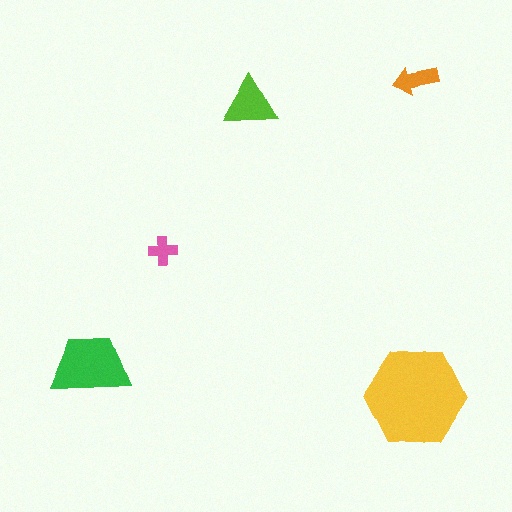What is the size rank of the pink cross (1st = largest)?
5th.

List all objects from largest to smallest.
The yellow hexagon, the green trapezoid, the lime triangle, the orange arrow, the pink cross.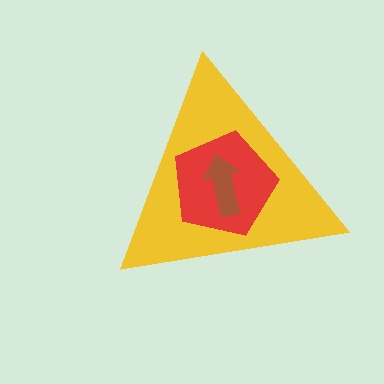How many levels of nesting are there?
3.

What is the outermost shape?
The yellow triangle.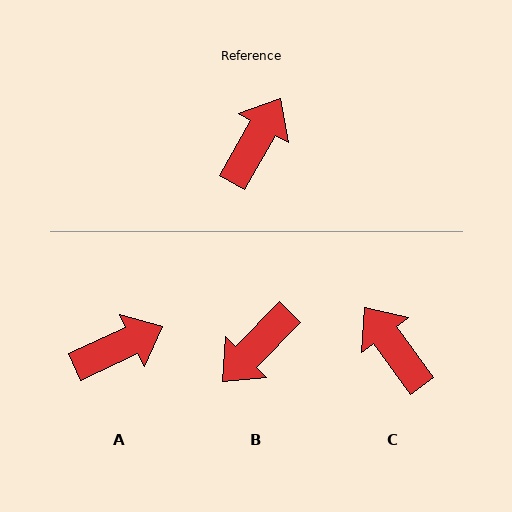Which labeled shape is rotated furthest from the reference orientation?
B, about 165 degrees away.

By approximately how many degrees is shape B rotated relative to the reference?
Approximately 165 degrees counter-clockwise.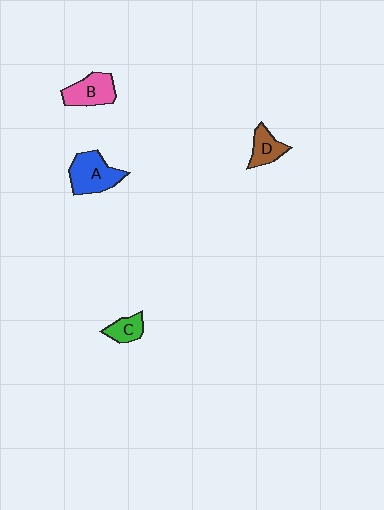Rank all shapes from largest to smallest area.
From largest to smallest: A (blue), B (pink), D (brown), C (green).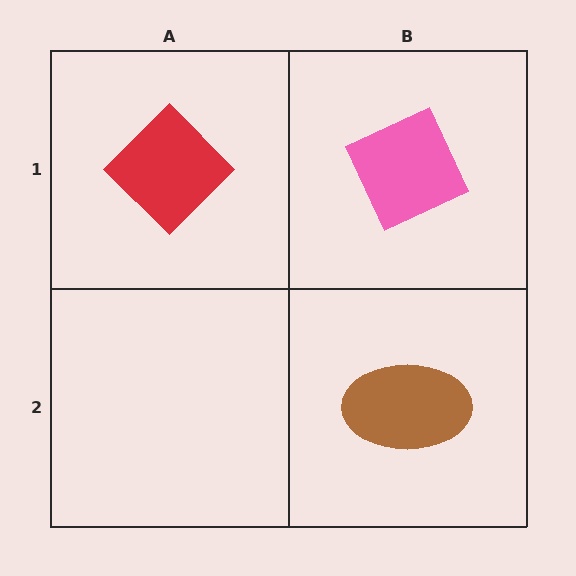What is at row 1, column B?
A pink diamond.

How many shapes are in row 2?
1 shape.